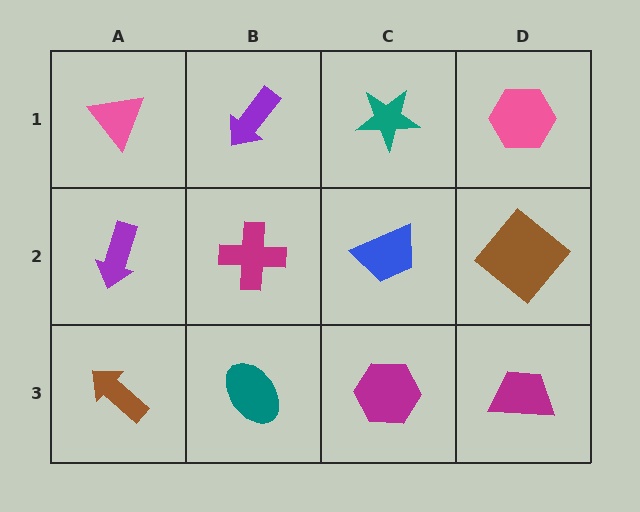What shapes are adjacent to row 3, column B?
A magenta cross (row 2, column B), a brown arrow (row 3, column A), a magenta hexagon (row 3, column C).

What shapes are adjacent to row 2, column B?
A purple arrow (row 1, column B), a teal ellipse (row 3, column B), a purple arrow (row 2, column A), a blue trapezoid (row 2, column C).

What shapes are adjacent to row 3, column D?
A brown diamond (row 2, column D), a magenta hexagon (row 3, column C).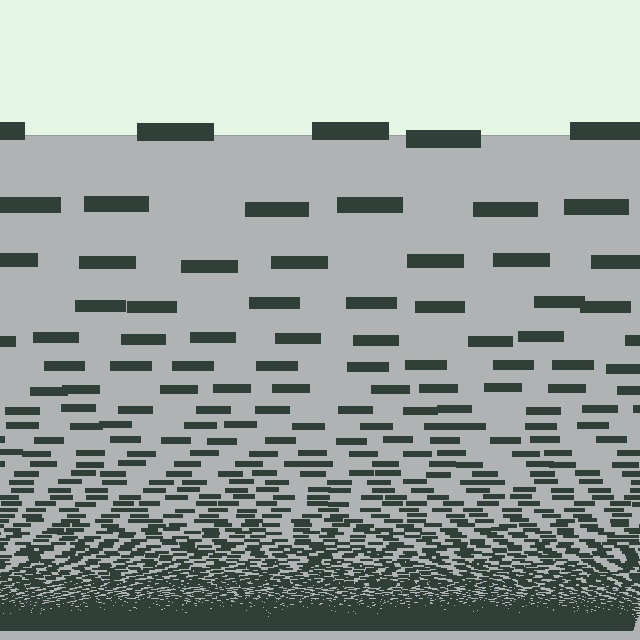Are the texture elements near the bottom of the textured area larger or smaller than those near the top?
Smaller. The gradient is inverted — elements near the bottom are smaller and denser.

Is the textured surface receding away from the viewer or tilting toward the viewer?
The surface appears to tilt toward the viewer. Texture elements get larger and sparser toward the top.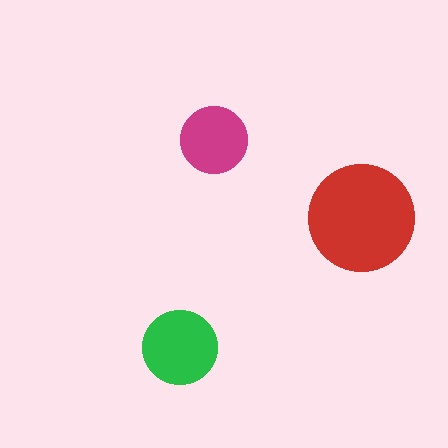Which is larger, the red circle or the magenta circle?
The red one.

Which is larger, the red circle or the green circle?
The red one.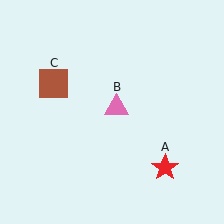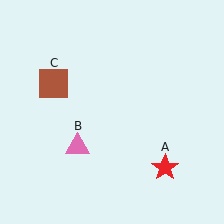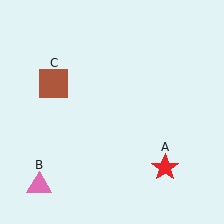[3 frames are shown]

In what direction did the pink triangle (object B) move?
The pink triangle (object B) moved down and to the left.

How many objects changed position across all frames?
1 object changed position: pink triangle (object B).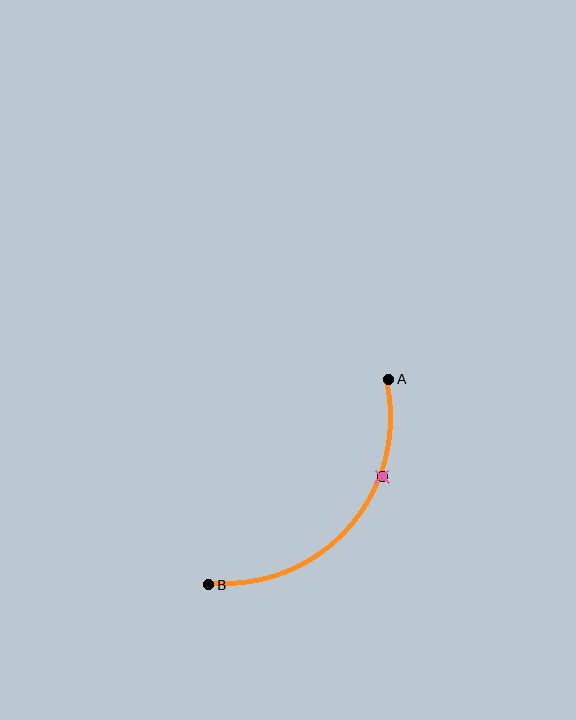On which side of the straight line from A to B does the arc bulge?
The arc bulges below and to the right of the straight line connecting A and B.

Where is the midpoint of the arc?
The arc midpoint is the point on the curve farthest from the straight line joining A and B. It sits below and to the right of that line.